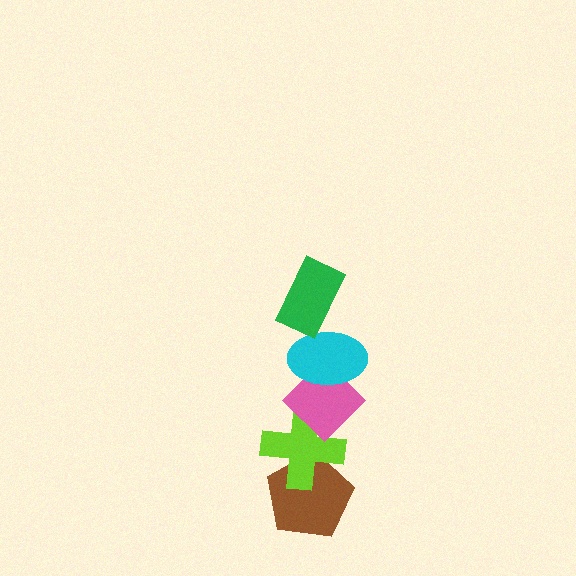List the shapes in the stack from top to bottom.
From top to bottom: the green rectangle, the cyan ellipse, the pink diamond, the lime cross, the brown pentagon.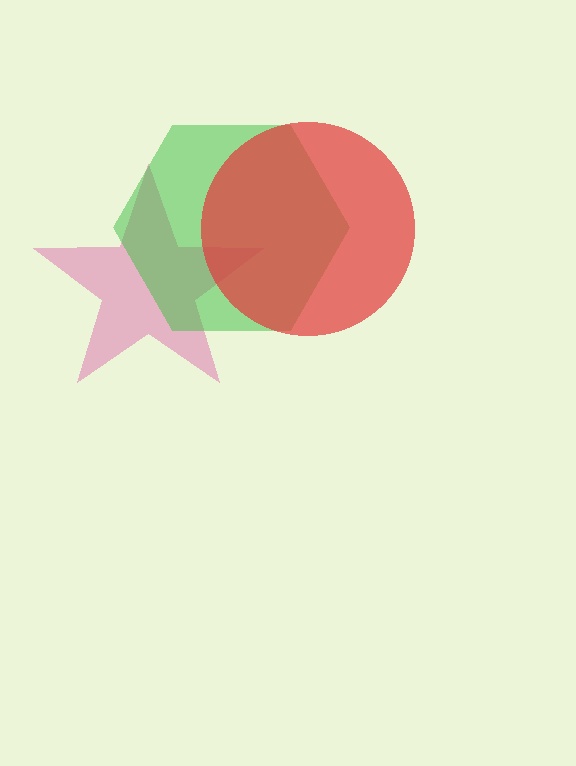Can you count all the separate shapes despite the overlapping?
Yes, there are 3 separate shapes.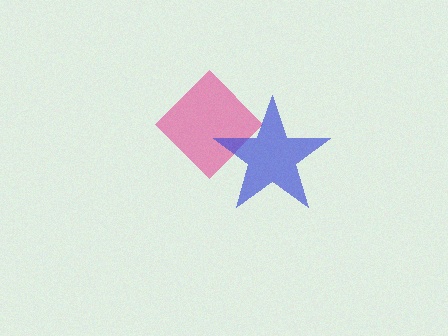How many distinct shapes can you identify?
There are 2 distinct shapes: a pink diamond, a blue star.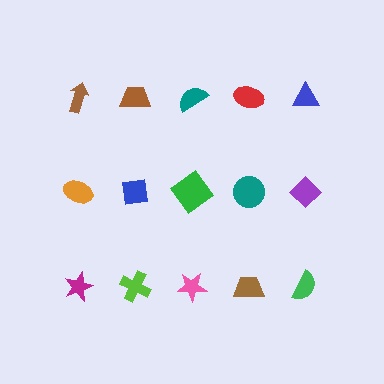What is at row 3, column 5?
A green semicircle.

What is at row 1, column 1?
A brown arrow.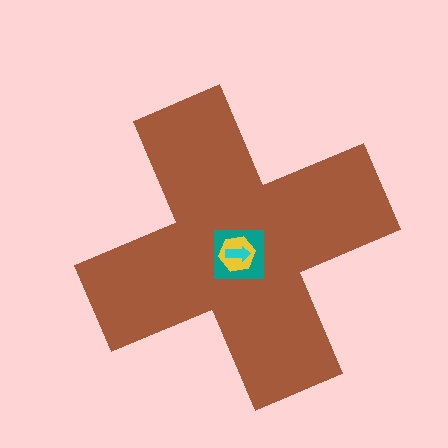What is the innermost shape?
The cyan arrow.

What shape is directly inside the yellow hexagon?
The cyan arrow.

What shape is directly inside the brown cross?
The teal square.